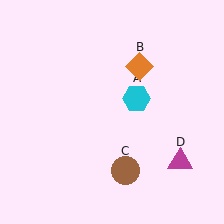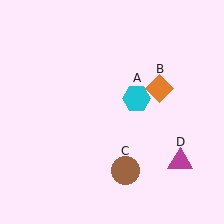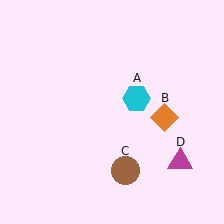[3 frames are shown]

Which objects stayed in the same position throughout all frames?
Cyan hexagon (object A) and brown circle (object C) and magenta triangle (object D) remained stationary.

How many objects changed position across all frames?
1 object changed position: orange diamond (object B).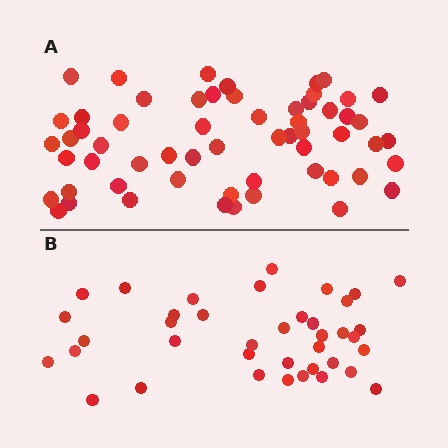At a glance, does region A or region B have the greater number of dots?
Region A (the top region) has more dots.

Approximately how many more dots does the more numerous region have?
Region A has approximately 20 more dots than region B.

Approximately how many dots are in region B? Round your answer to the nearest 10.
About 40 dots. (The exact count is 39, which rounds to 40.)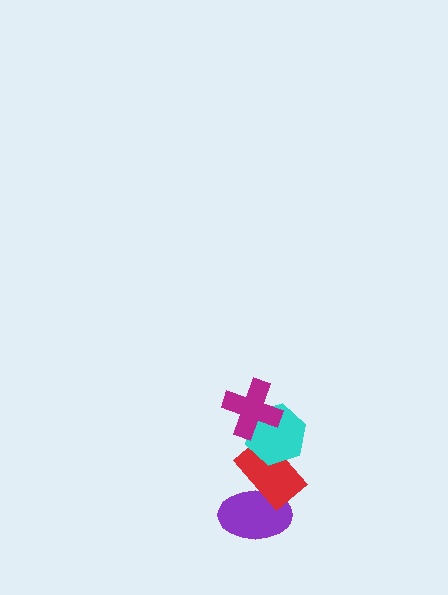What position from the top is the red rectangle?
The red rectangle is 3rd from the top.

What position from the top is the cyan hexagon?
The cyan hexagon is 2nd from the top.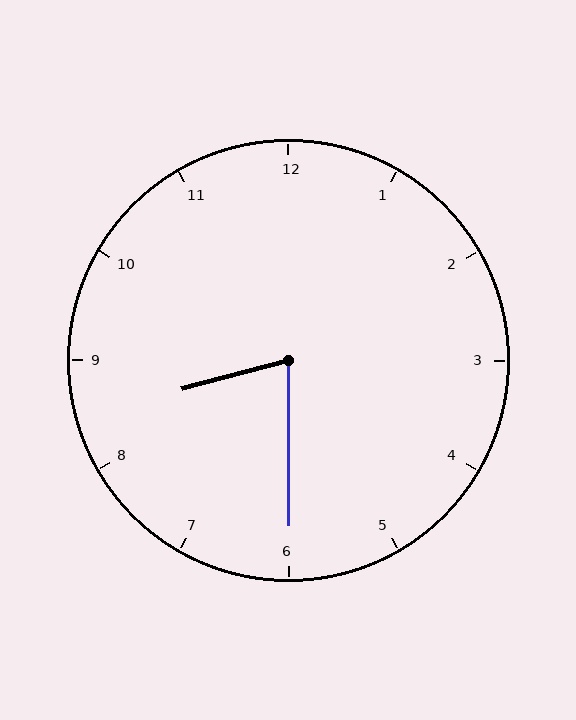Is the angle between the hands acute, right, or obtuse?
It is acute.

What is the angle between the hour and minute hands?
Approximately 75 degrees.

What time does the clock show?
8:30.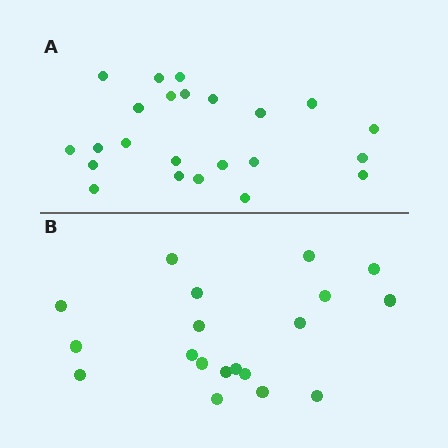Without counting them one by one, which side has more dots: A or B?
Region A (the top region) has more dots.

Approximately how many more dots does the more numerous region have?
Region A has about 4 more dots than region B.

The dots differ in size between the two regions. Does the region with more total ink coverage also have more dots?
No. Region B has more total ink coverage because its dots are larger, but region A actually contains more individual dots. Total area can be misleading — the number of items is what matters here.